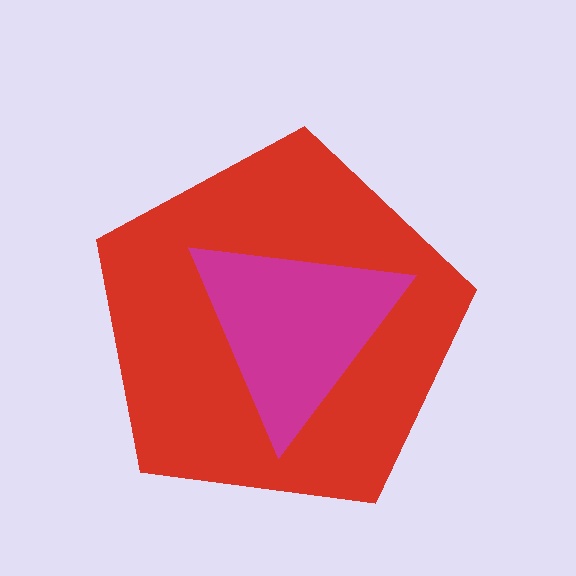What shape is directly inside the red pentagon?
The magenta triangle.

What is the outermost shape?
The red pentagon.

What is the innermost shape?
The magenta triangle.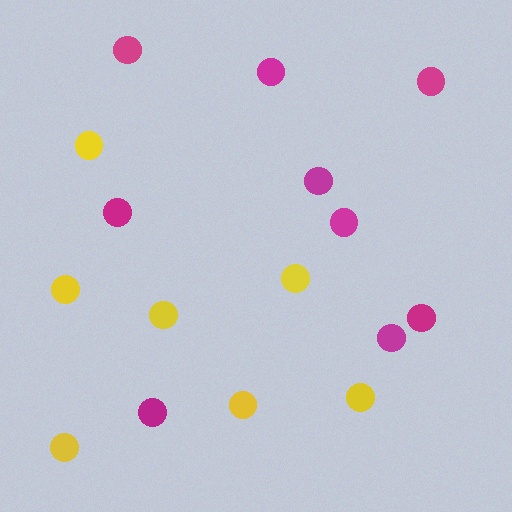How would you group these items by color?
There are 2 groups: one group of magenta circles (9) and one group of yellow circles (7).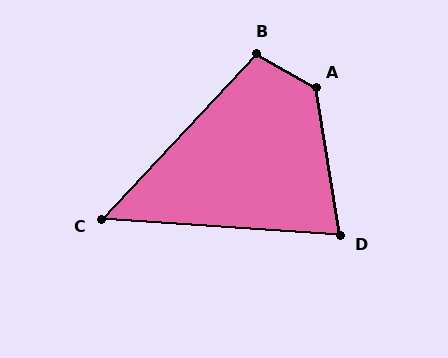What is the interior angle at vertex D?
Approximately 77 degrees (acute).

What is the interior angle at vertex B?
Approximately 103 degrees (obtuse).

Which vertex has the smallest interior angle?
C, at approximately 51 degrees.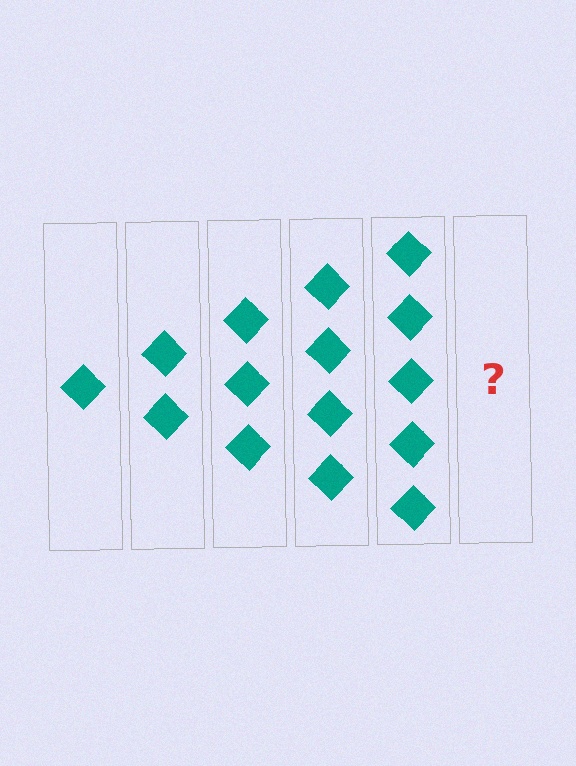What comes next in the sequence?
The next element should be 6 diamonds.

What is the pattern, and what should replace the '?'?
The pattern is that each step adds one more diamond. The '?' should be 6 diamonds.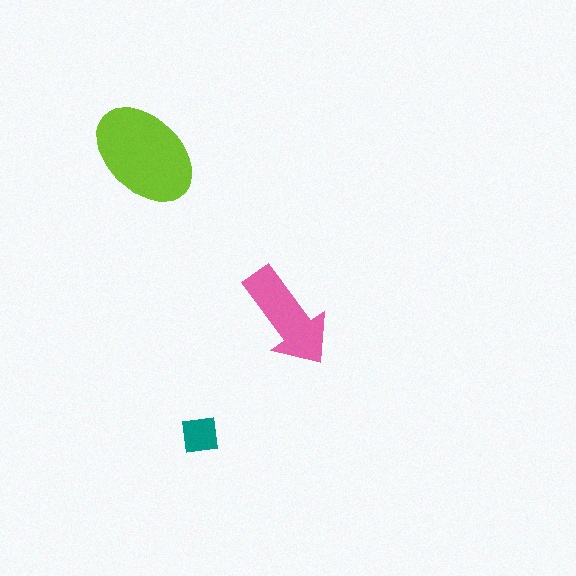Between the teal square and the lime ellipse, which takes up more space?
The lime ellipse.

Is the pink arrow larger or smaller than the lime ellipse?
Smaller.